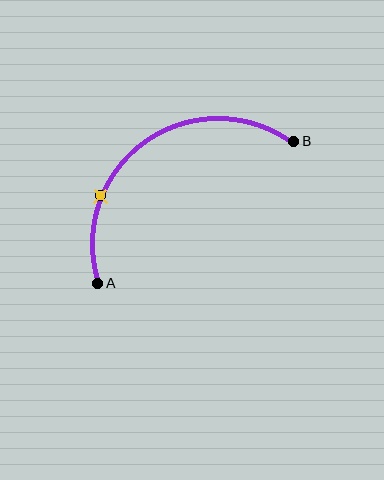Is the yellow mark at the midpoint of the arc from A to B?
No. The yellow mark lies on the arc but is closer to endpoint A. The arc midpoint would be at the point on the curve equidistant along the arc from both A and B.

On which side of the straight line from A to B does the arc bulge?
The arc bulges above and to the left of the straight line connecting A and B.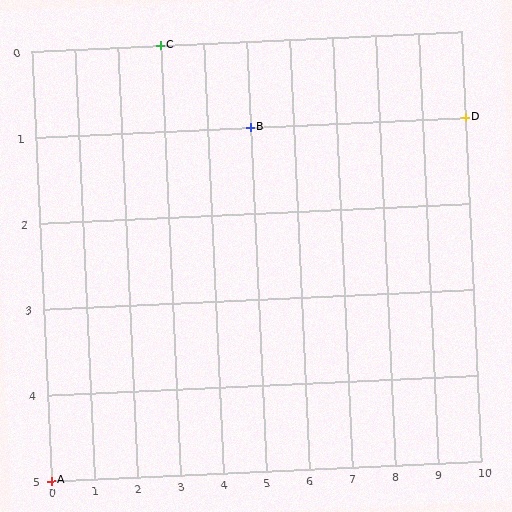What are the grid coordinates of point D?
Point D is at grid coordinates (10, 1).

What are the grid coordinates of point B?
Point B is at grid coordinates (5, 1).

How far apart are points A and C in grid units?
Points A and C are 3 columns and 5 rows apart (about 5.8 grid units diagonally).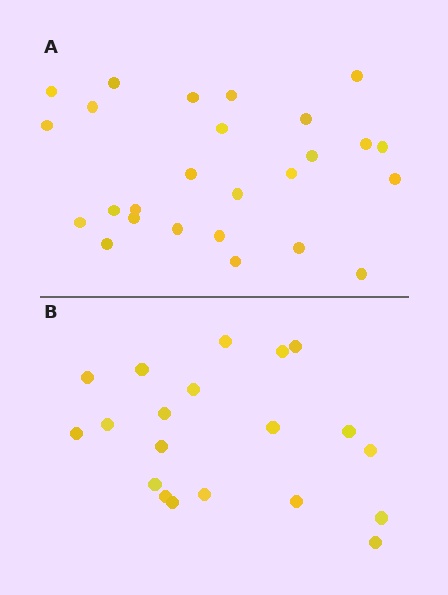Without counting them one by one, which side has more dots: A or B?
Region A (the top region) has more dots.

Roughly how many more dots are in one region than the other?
Region A has about 6 more dots than region B.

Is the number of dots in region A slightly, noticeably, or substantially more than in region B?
Region A has noticeably more, but not dramatically so. The ratio is roughly 1.3 to 1.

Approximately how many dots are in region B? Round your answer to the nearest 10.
About 20 dots.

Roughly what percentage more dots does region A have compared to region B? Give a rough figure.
About 30% more.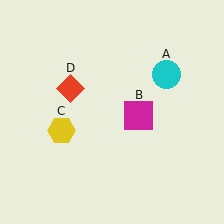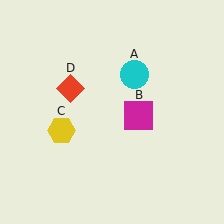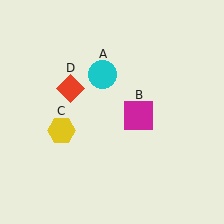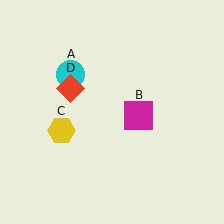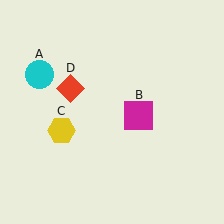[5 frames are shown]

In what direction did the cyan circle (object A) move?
The cyan circle (object A) moved left.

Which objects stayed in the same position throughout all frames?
Magenta square (object B) and yellow hexagon (object C) and red diamond (object D) remained stationary.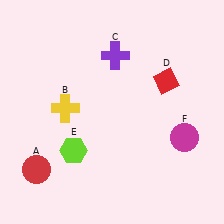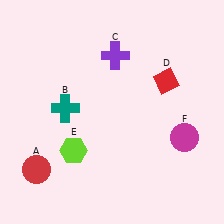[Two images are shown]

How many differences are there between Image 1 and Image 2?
There is 1 difference between the two images.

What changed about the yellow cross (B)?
In Image 1, B is yellow. In Image 2, it changed to teal.